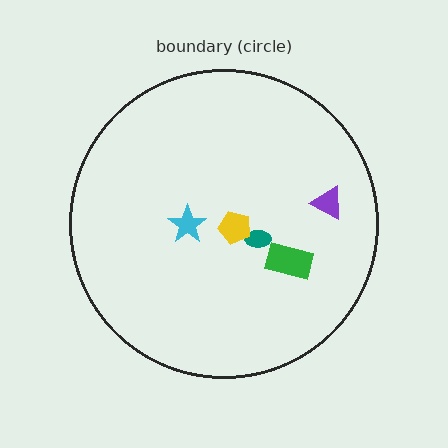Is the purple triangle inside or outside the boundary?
Inside.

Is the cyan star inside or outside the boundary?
Inside.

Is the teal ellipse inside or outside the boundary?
Inside.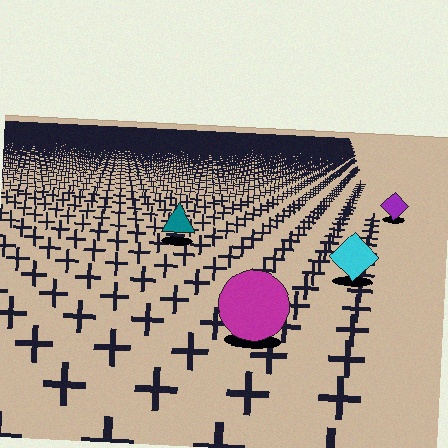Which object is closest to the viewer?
The magenta circle is closest. The texture marks near it are larger and more spread out.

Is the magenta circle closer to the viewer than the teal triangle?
Yes. The magenta circle is closer — you can tell from the texture gradient: the ground texture is coarser near it.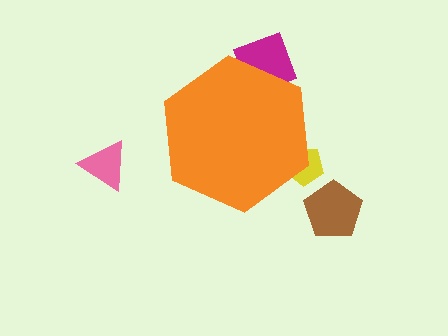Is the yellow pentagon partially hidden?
Yes, the yellow pentagon is partially hidden behind the orange hexagon.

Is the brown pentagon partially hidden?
No, the brown pentagon is fully visible.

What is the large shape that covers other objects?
An orange hexagon.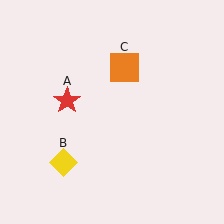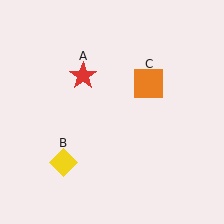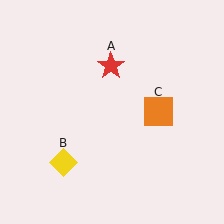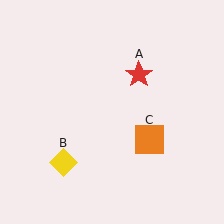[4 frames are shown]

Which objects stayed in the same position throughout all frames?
Yellow diamond (object B) remained stationary.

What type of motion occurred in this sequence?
The red star (object A), orange square (object C) rotated clockwise around the center of the scene.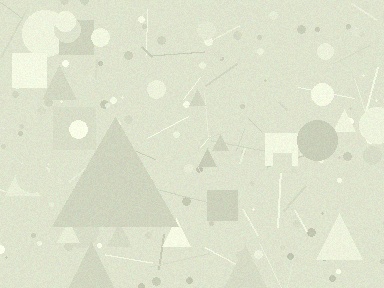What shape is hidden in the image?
A triangle is hidden in the image.